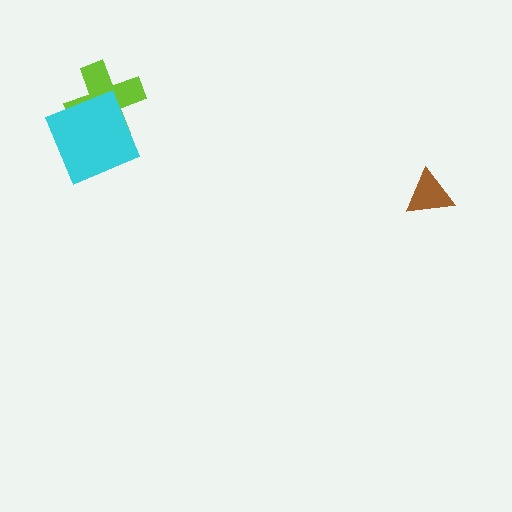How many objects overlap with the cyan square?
1 object overlaps with the cyan square.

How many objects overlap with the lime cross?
1 object overlaps with the lime cross.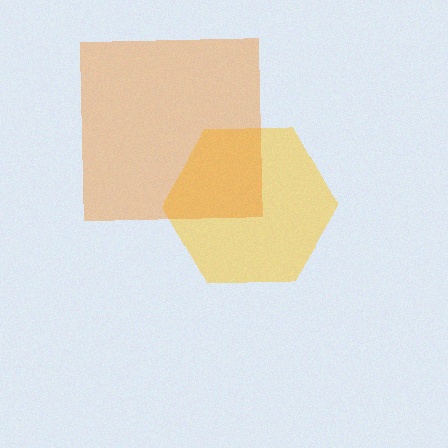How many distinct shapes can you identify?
There are 2 distinct shapes: a yellow hexagon, an orange square.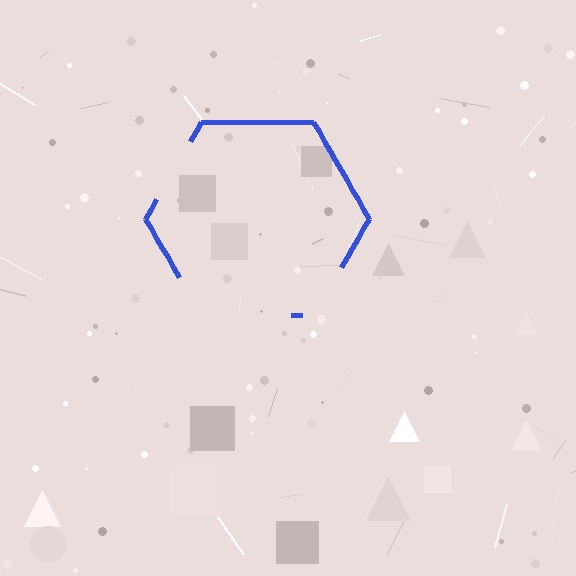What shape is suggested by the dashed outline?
The dashed outline suggests a hexagon.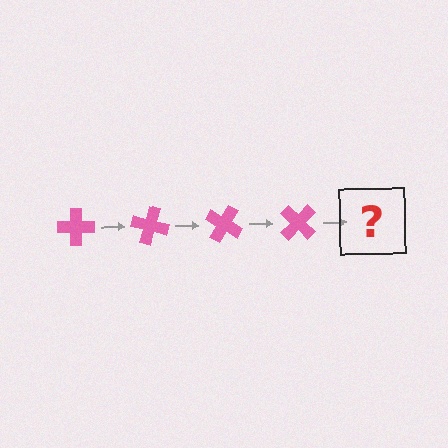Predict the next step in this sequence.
The next step is a pink cross rotated 60 degrees.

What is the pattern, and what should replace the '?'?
The pattern is that the cross rotates 15 degrees each step. The '?' should be a pink cross rotated 60 degrees.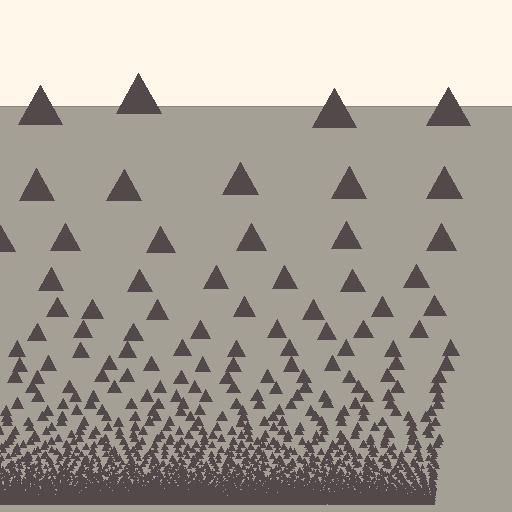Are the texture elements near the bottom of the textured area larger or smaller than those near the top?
Smaller. The gradient is inverted — elements near the bottom are smaller and denser.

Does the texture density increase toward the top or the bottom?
Density increases toward the bottom.